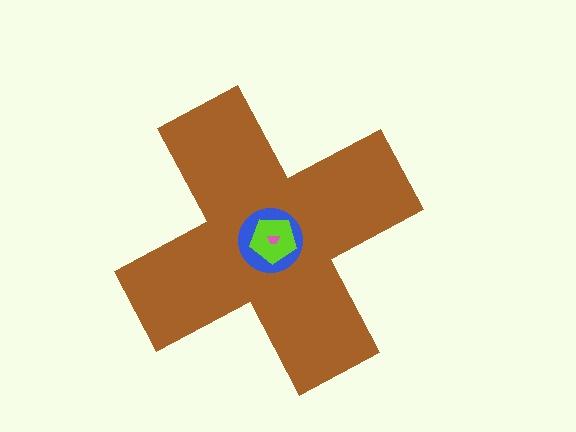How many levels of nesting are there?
4.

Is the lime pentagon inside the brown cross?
Yes.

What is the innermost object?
The pink trapezoid.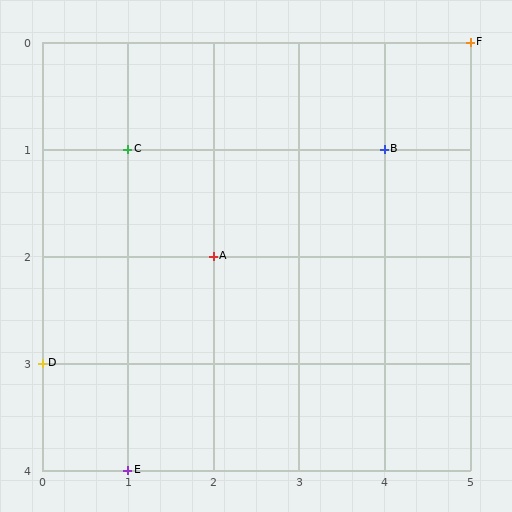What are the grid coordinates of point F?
Point F is at grid coordinates (5, 0).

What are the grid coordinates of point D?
Point D is at grid coordinates (0, 3).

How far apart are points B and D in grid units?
Points B and D are 4 columns and 2 rows apart (about 4.5 grid units diagonally).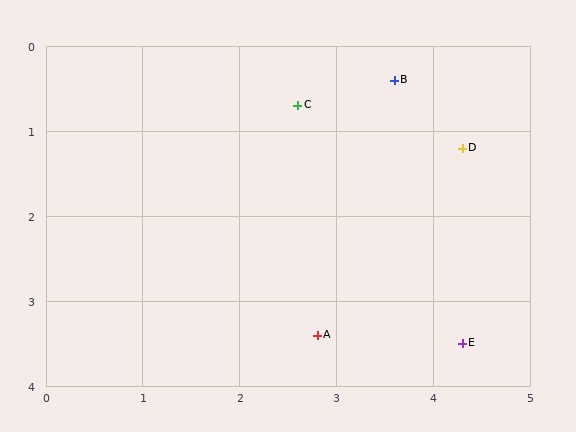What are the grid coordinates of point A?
Point A is at approximately (2.8, 3.4).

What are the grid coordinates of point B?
Point B is at approximately (3.6, 0.4).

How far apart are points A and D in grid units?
Points A and D are about 2.7 grid units apart.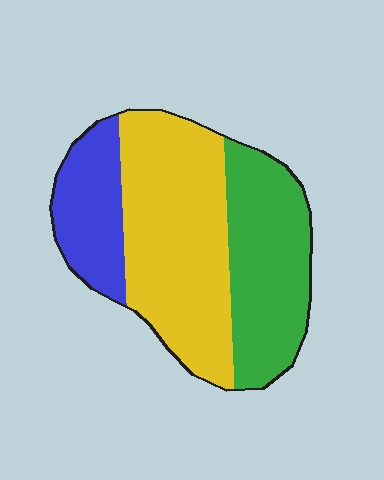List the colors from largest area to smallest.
From largest to smallest: yellow, green, blue.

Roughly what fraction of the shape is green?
Green covers 33% of the shape.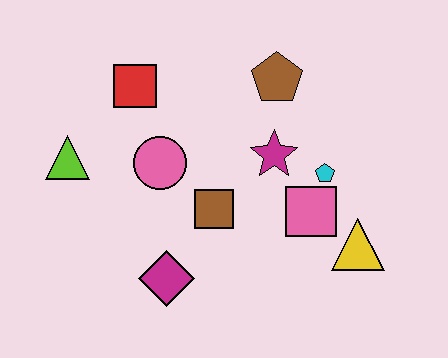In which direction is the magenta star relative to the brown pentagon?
The magenta star is below the brown pentagon.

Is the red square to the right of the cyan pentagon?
No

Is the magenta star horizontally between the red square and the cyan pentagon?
Yes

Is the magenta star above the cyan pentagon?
Yes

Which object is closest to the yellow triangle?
The pink square is closest to the yellow triangle.